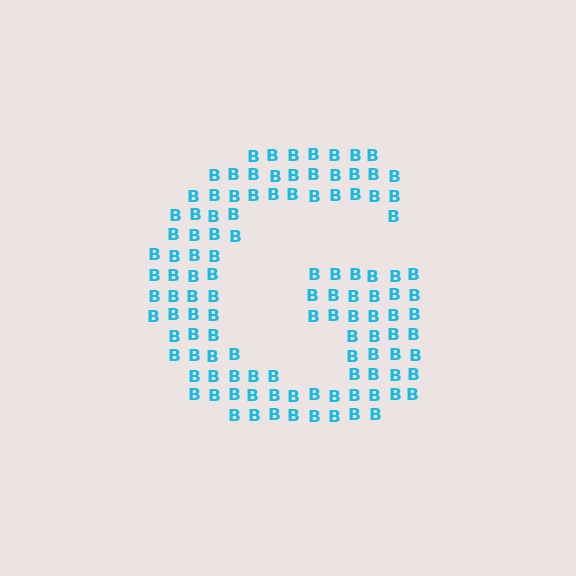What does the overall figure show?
The overall figure shows the letter G.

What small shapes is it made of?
It is made of small letter B's.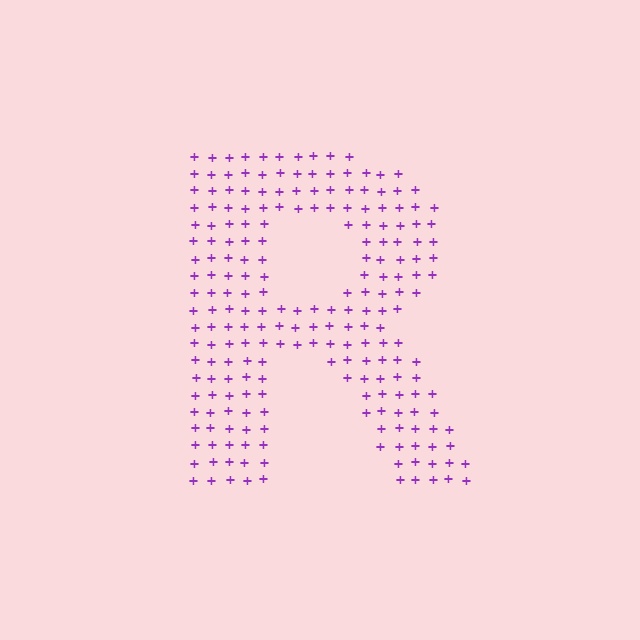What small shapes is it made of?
It is made of small plus signs.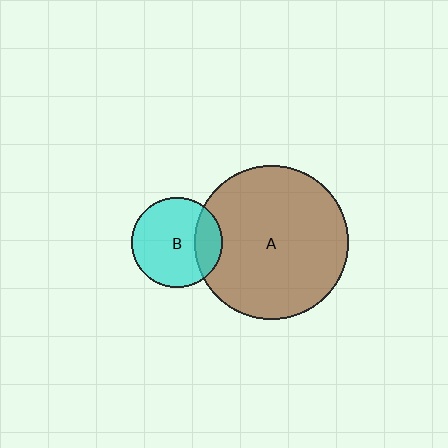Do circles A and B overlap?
Yes.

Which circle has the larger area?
Circle A (brown).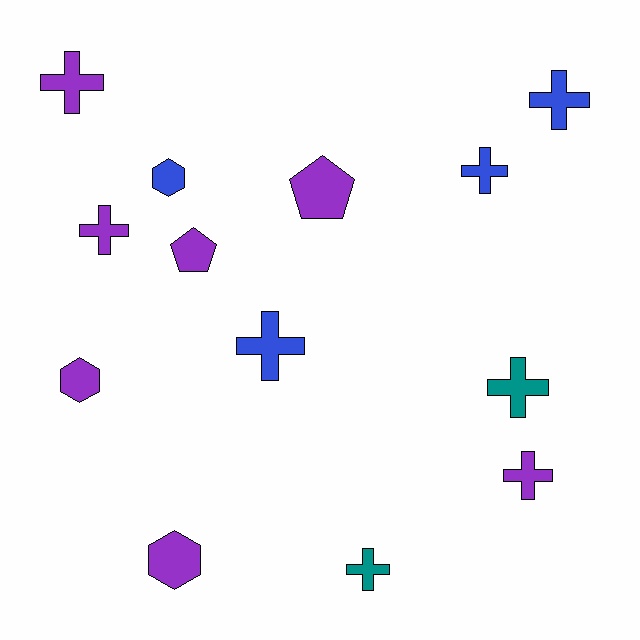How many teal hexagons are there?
There are no teal hexagons.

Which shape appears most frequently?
Cross, with 8 objects.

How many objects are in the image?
There are 13 objects.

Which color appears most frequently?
Purple, with 7 objects.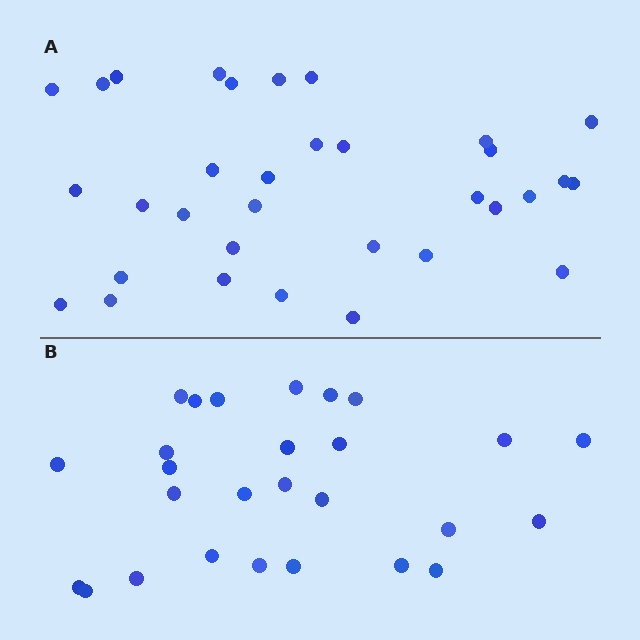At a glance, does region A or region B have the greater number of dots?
Region A (the top region) has more dots.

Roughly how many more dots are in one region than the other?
Region A has about 6 more dots than region B.